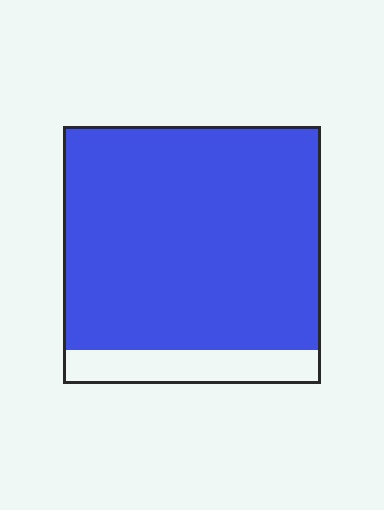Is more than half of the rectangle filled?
Yes.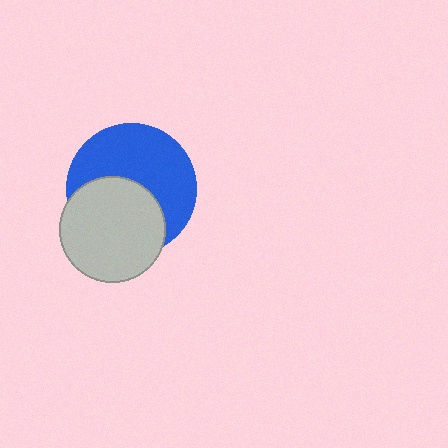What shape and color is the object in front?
The object in front is a light gray circle.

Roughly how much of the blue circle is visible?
About half of it is visible (roughly 57%).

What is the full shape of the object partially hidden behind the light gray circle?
The partially hidden object is a blue circle.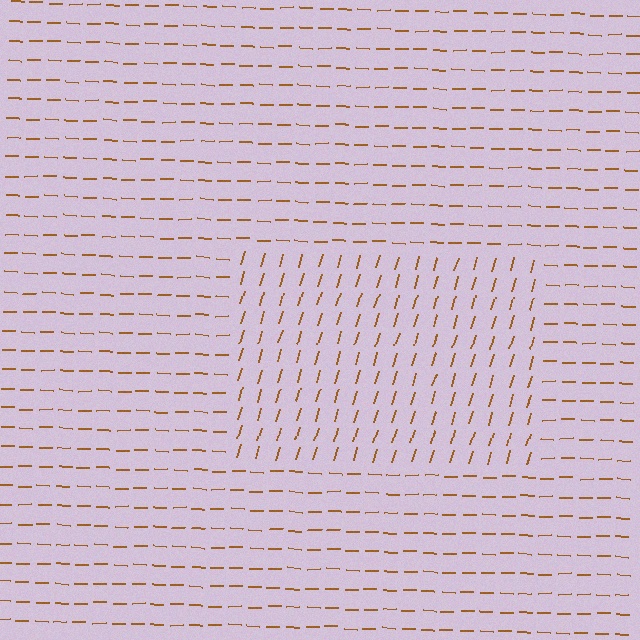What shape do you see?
I see a rectangle.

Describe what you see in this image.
The image is filled with small brown line segments. A rectangle region in the image has lines oriented differently from the surrounding lines, creating a visible texture boundary.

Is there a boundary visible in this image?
Yes, there is a texture boundary formed by a change in line orientation.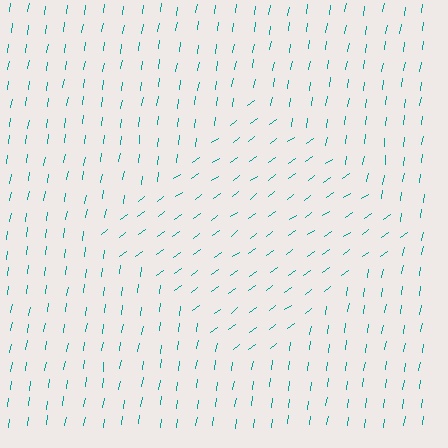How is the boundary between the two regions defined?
The boundary is defined purely by a change in line orientation (approximately 45 degrees difference). All lines are the same color and thickness.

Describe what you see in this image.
The image is filled with small teal line segments. A diamond region in the image has lines oriented differently from the surrounding lines, creating a visible texture boundary.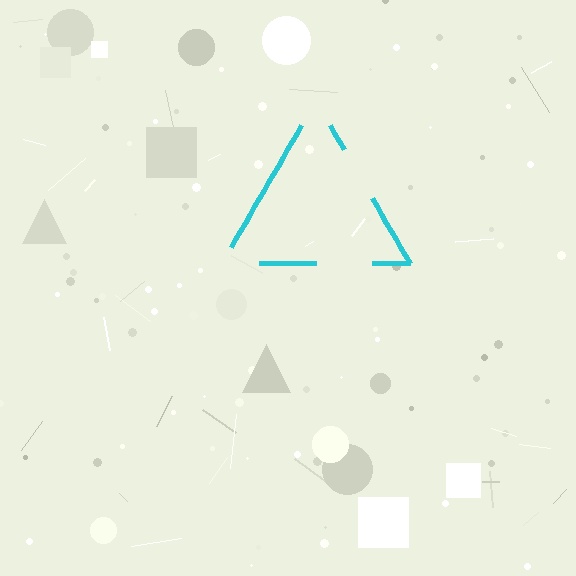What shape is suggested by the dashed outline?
The dashed outline suggests a triangle.